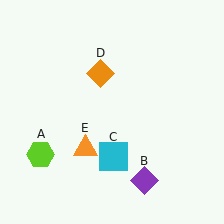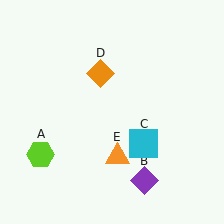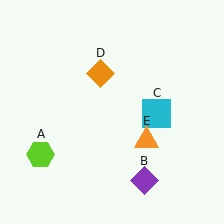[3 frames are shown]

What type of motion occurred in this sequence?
The cyan square (object C), orange triangle (object E) rotated counterclockwise around the center of the scene.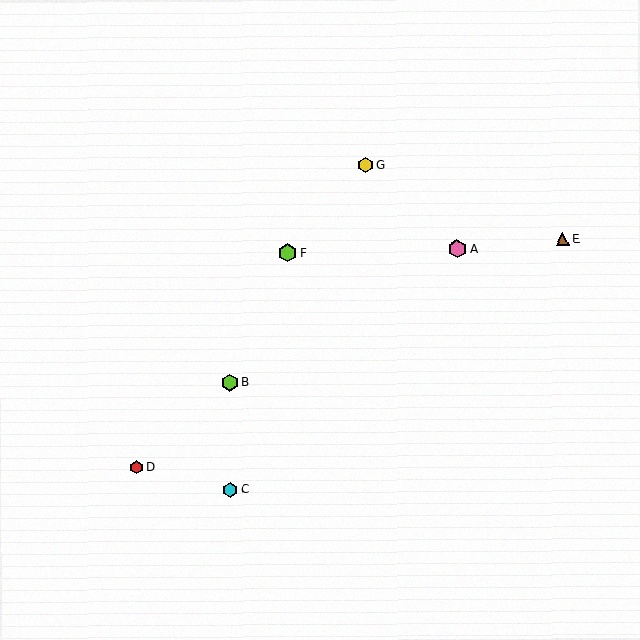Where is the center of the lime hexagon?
The center of the lime hexagon is at (287, 253).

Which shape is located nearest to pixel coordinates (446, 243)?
The pink hexagon (labeled A) at (457, 249) is nearest to that location.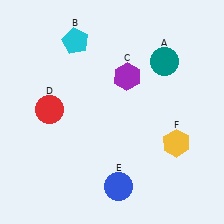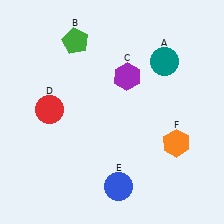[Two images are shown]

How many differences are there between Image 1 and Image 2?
There are 2 differences between the two images.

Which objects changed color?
B changed from cyan to green. F changed from yellow to orange.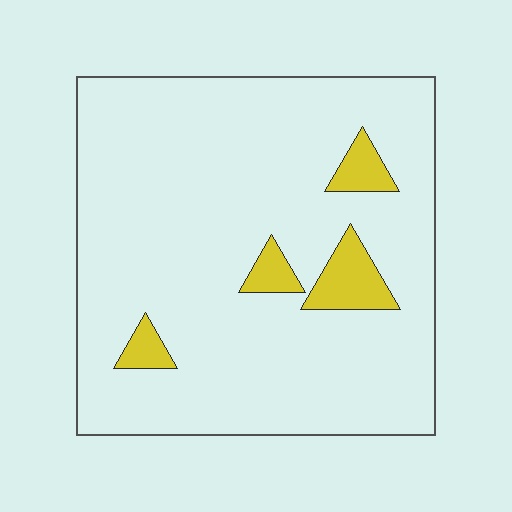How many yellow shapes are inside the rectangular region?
4.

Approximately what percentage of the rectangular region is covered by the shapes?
Approximately 10%.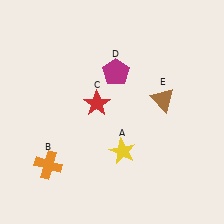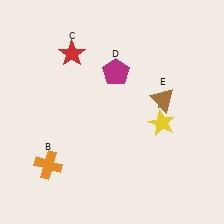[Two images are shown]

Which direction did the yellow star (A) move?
The yellow star (A) moved right.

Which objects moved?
The objects that moved are: the yellow star (A), the red star (C).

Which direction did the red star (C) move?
The red star (C) moved up.